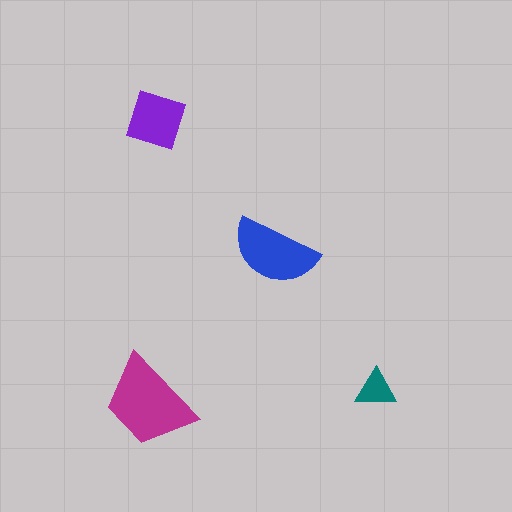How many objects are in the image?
There are 4 objects in the image.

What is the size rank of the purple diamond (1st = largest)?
3rd.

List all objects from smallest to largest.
The teal triangle, the purple diamond, the blue semicircle, the magenta trapezoid.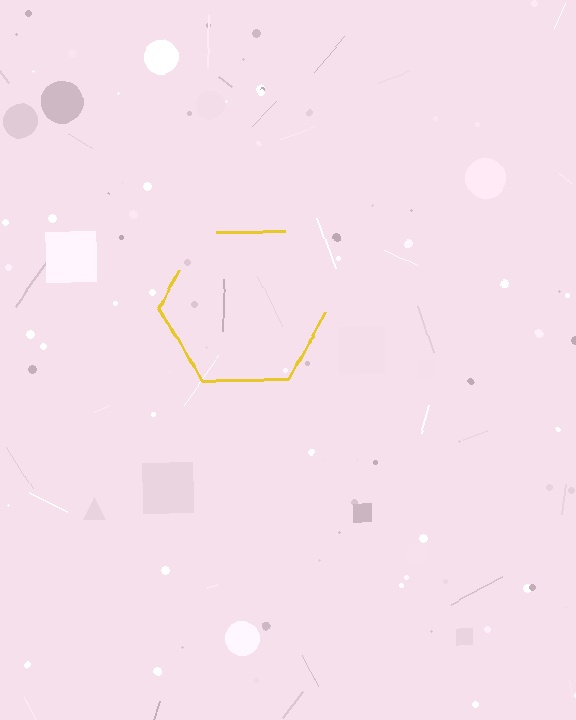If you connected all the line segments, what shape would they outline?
They would outline a hexagon.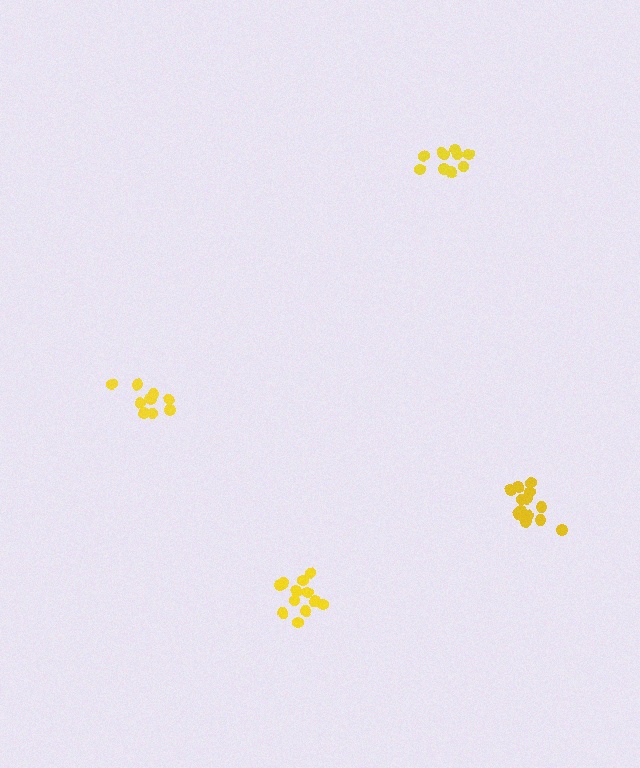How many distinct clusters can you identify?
There are 4 distinct clusters.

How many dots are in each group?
Group 1: 12 dots, Group 2: 14 dots, Group 3: 9 dots, Group 4: 10 dots (45 total).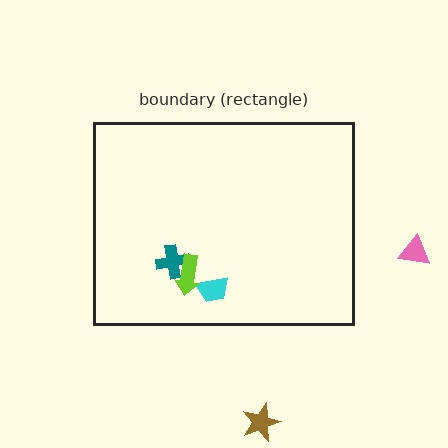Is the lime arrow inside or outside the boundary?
Inside.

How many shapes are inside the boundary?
3 inside, 2 outside.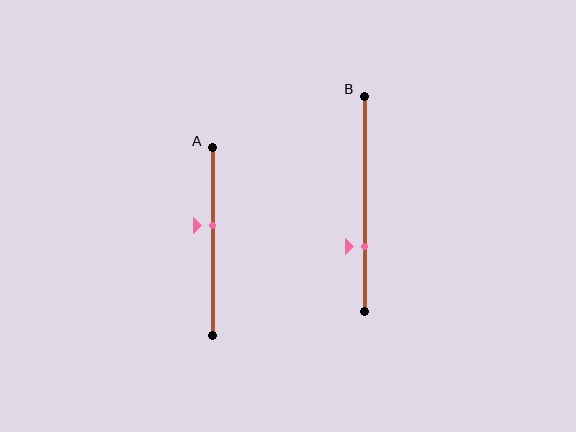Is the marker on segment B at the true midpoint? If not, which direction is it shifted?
No, the marker on segment B is shifted downward by about 20% of the segment length.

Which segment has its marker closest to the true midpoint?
Segment A has its marker closest to the true midpoint.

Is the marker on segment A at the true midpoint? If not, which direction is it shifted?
No, the marker on segment A is shifted upward by about 9% of the segment length.